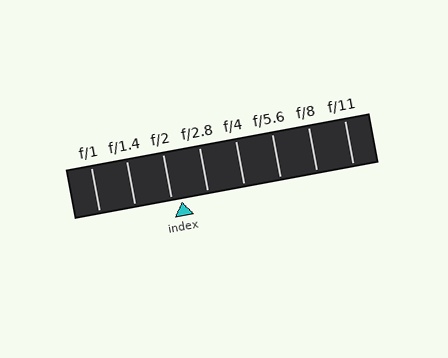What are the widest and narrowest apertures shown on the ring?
The widest aperture shown is f/1 and the narrowest is f/11.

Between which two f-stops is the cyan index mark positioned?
The index mark is between f/2 and f/2.8.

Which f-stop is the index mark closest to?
The index mark is closest to f/2.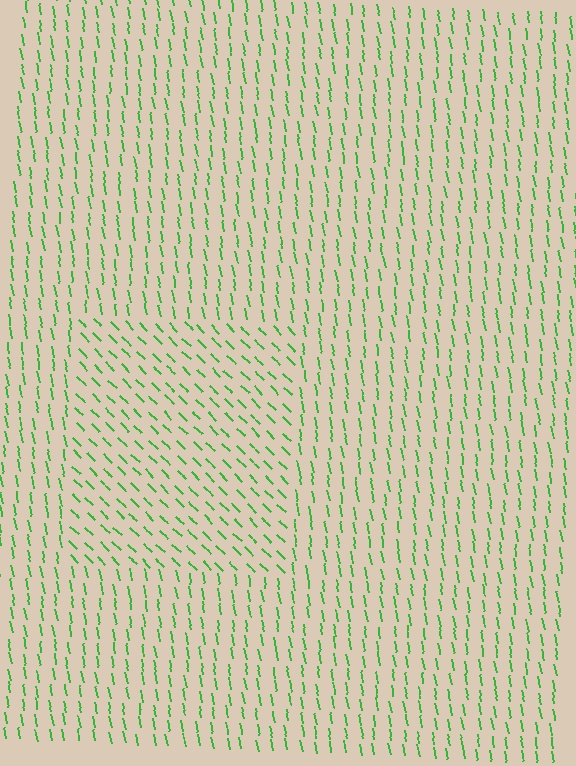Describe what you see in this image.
The image is filled with small green line segments. A rectangle region in the image has lines oriented differently from the surrounding lines, creating a visible texture boundary.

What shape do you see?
I see a rectangle.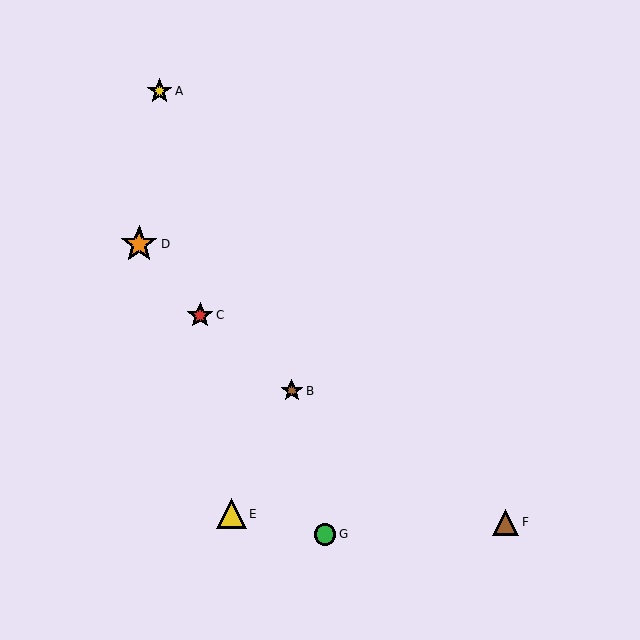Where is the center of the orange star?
The center of the orange star is at (139, 244).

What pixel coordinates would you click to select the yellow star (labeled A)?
Click at (160, 91) to select the yellow star A.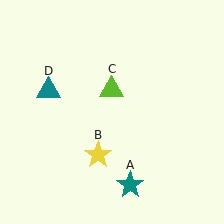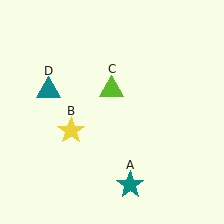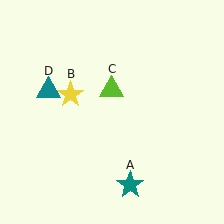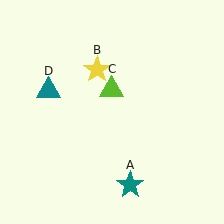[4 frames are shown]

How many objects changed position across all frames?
1 object changed position: yellow star (object B).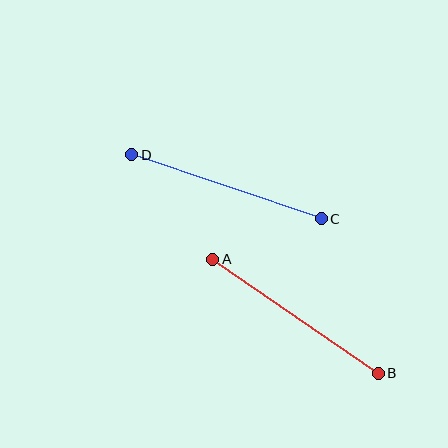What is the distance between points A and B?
The distance is approximately 201 pixels.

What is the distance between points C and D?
The distance is approximately 200 pixels.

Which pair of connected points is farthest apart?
Points A and B are farthest apart.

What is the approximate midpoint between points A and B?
The midpoint is at approximately (296, 316) pixels.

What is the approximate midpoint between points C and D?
The midpoint is at approximately (226, 187) pixels.